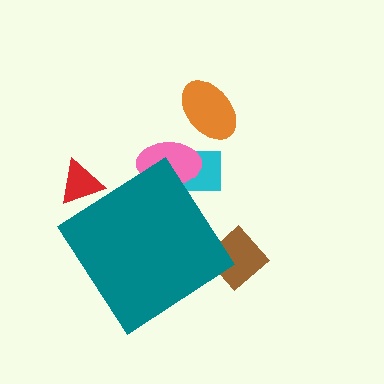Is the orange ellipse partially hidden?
No, the orange ellipse is fully visible.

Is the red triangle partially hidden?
Yes, the red triangle is partially hidden behind the teal diamond.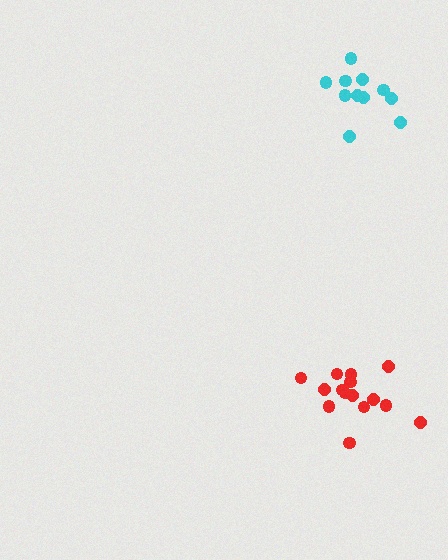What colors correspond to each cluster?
The clusters are colored: red, cyan.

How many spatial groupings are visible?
There are 2 spatial groupings.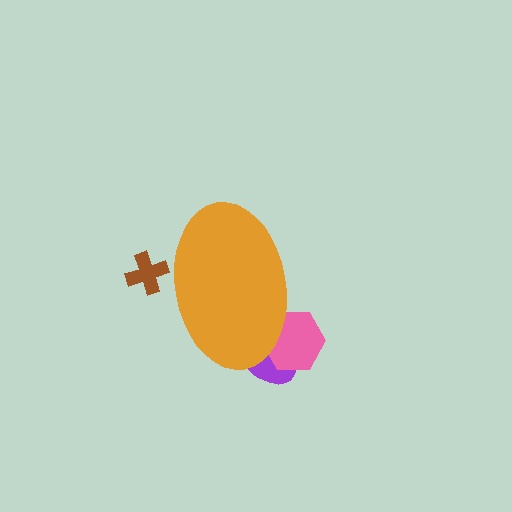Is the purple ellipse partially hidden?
Yes, the purple ellipse is partially hidden behind the orange ellipse.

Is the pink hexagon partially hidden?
Yes, the pink hexagon is partially hidden behind the orange ellipse.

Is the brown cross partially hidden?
Yes, the brown cross is partially hidden behind the orange ellipse.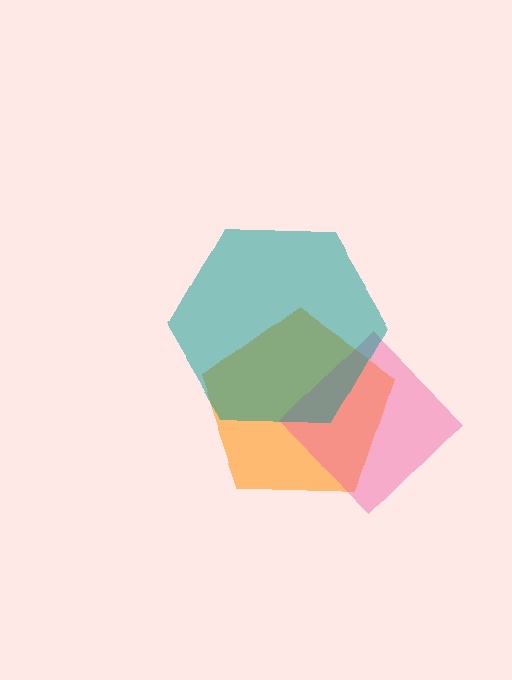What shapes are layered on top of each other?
The layered shapes are: an orange pentagon, a pink diamond, a teal hexagon.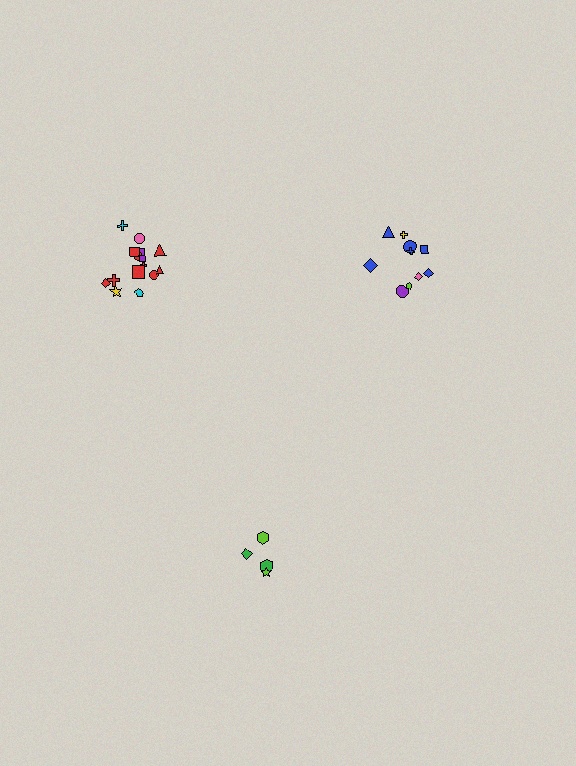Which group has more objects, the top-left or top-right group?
The top-left group.